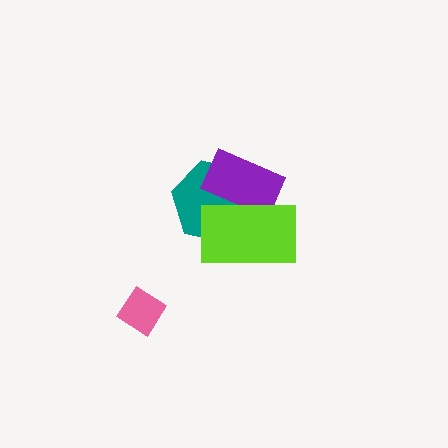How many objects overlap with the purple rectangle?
2 objects overlap with the purple rectangle.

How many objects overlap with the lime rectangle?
2 objects overlap with the lime rectangle.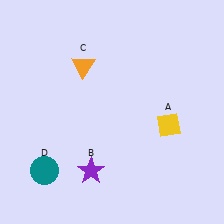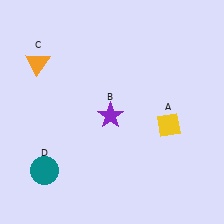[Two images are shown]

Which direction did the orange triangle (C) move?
The orange triangle (C) moved left.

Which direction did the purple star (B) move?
The purple star (B) moved up.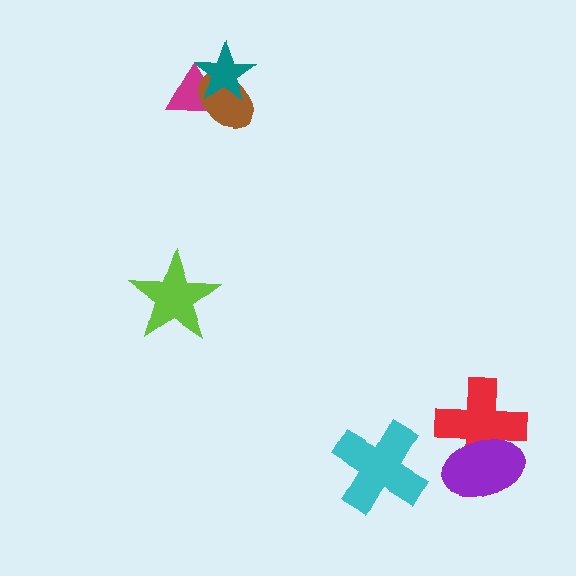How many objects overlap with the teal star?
2 objects overlap with the teal star.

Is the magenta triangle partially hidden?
Yes, it is partially covered by another shape.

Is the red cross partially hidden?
Yes, it is partially covered by another shape.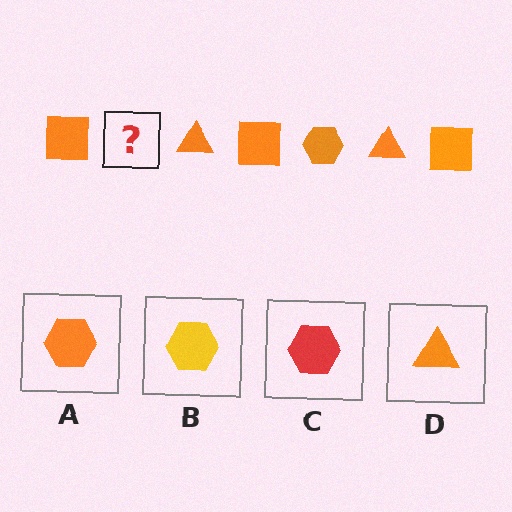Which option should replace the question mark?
Option A.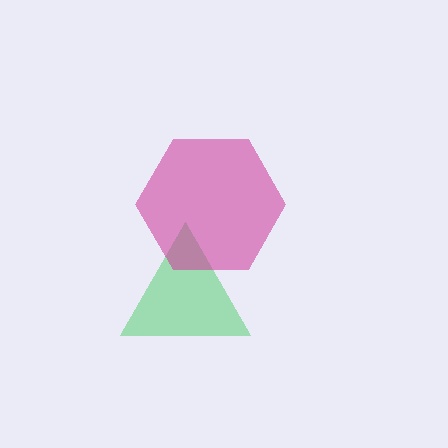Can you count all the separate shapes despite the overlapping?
Yes, there are 2 separate shapes.